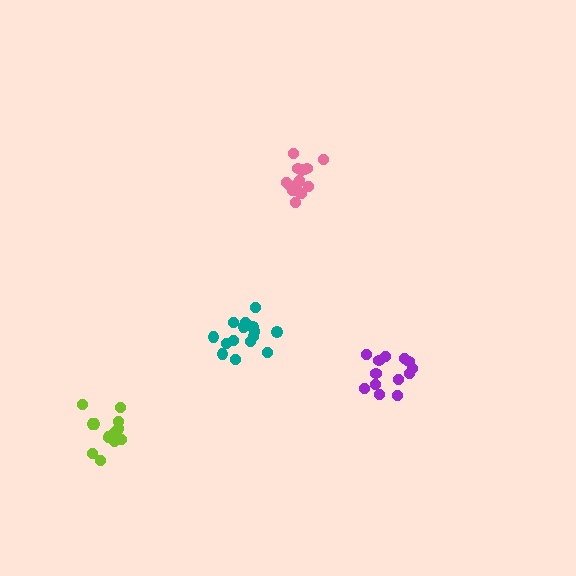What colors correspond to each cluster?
The clusters are colored: lime, purple, teal, pink.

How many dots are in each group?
Group 1: 15 dots, Group 2: 13 dots, Group 3: 15 dots, Group 4: 16 dots (59 total).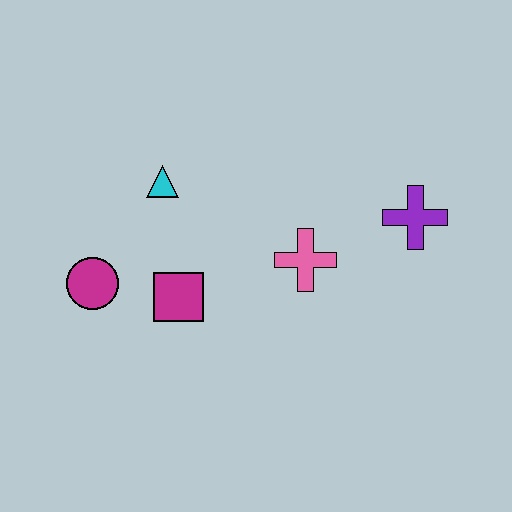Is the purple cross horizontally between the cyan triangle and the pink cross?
No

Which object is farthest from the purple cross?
The magenta circle is farthest from the purple cross.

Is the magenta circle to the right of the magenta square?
No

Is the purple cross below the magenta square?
No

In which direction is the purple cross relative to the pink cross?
The purple cross is to the right of the pink cross.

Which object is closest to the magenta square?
The magenta circle is closest to the magenta square.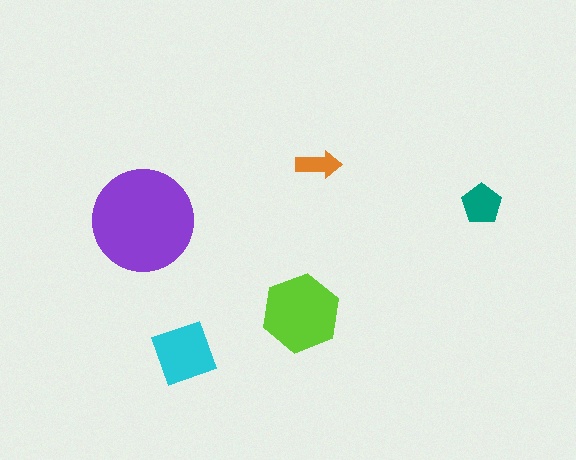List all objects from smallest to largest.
The orange arrow, the teal pentagon, the cyan diamond, the lime hexagon, the purple circle.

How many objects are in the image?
There are 5 objects in the image.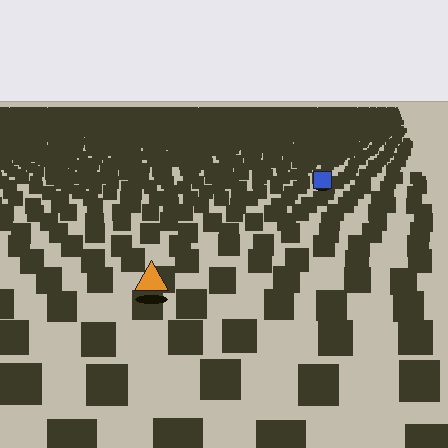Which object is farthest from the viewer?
The blue square is farthest from the viewer. It appears smaller and the ground texture around it is denser.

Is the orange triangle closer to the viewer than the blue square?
Yes. The orange triangle is closer — you can tell from the texture gradient: the ground texture is coarser near it.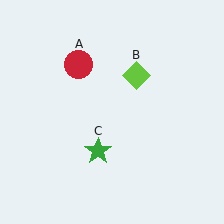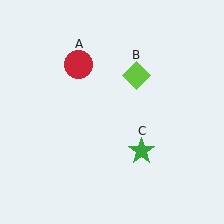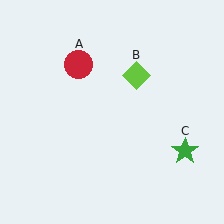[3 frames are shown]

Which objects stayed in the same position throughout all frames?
Red circle (object A) and lime diamond (object B) remained stationary.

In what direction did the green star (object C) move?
The green star (object C) moved right.